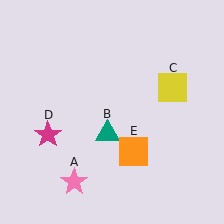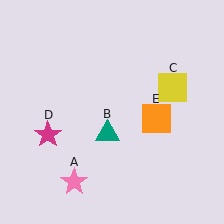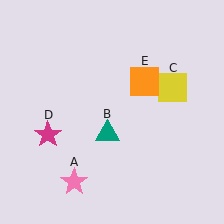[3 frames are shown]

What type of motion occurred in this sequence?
The orange square (object E) rotated counterclockwise around the center of the scene.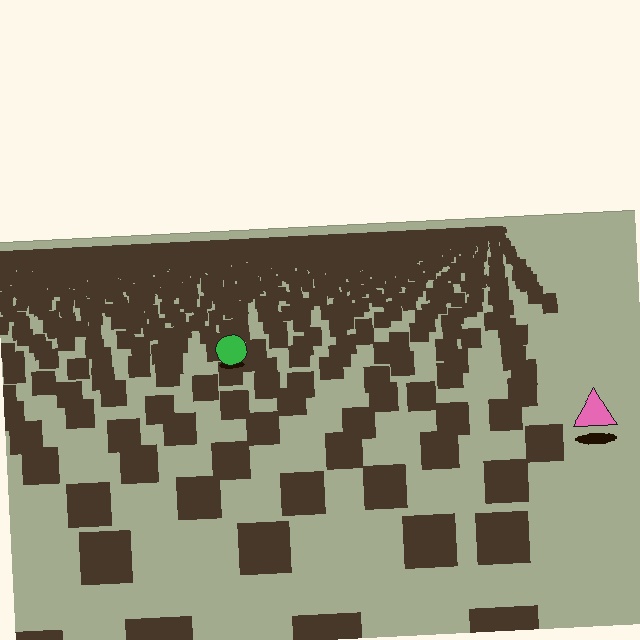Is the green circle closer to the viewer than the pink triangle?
No. The pink triangle is closer — you can tell from the texture gradient: the ground texture is coarser near it.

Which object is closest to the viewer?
The pink triangle is closest. The texture marks near it are larger and more spread out.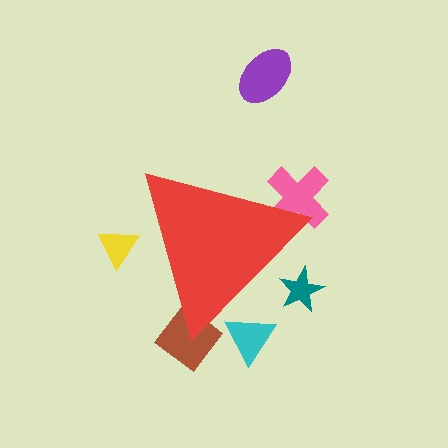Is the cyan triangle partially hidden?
Yes, the cyan triangle is partially hidden behind the red triangle.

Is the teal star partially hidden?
Yes, the teal star is partially hidden behind the red triangle.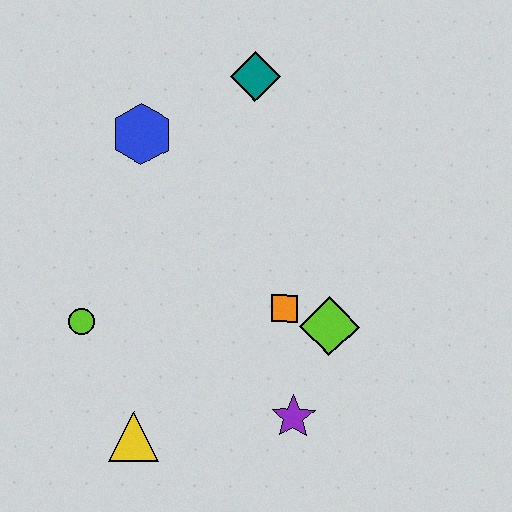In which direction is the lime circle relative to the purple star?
The lime circle is to the left of the purple star.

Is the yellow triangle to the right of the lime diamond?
No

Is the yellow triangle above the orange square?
No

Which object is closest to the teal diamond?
The blue hexagon is closest to the teal diamond.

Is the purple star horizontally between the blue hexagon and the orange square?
No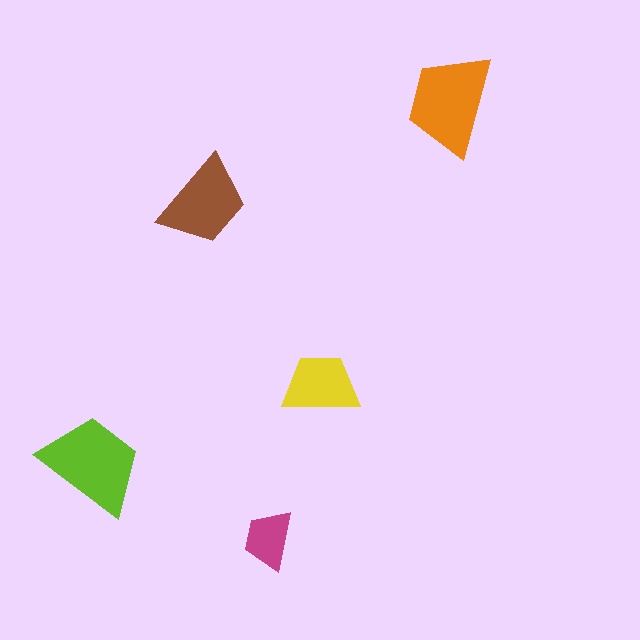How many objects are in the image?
There are 5 objects in the image.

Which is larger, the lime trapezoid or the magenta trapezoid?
The lime one.